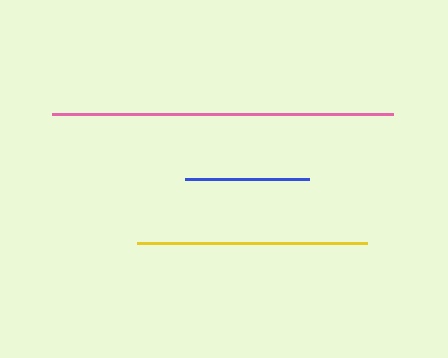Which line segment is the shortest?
The blue line is the shortest at approximately 124 pixels.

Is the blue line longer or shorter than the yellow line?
The yellow line is longer than the blue line.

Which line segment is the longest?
The pink line is the longest at approximately 341 pixels.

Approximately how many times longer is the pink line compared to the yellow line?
The pink line is approximately 1.5 times the length of the yellow line.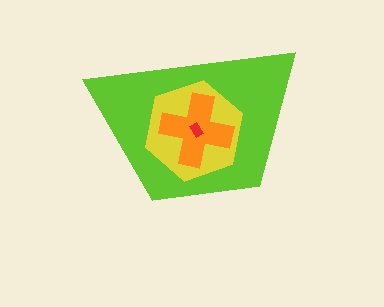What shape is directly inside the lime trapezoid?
The yellow hexagon.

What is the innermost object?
The red rectangle.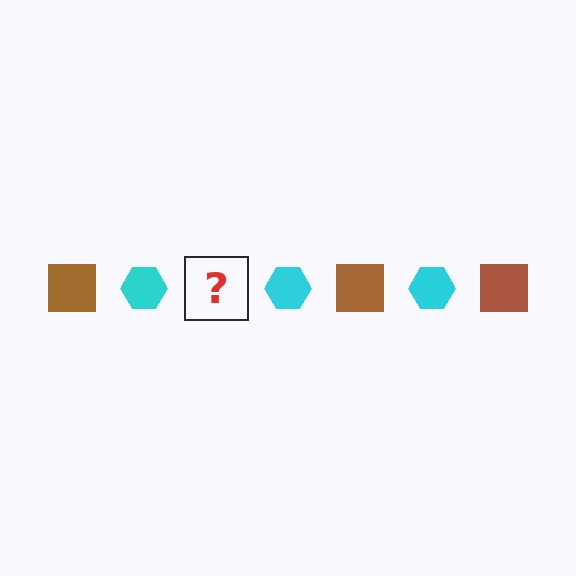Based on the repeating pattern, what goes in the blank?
The blank should be a brown square.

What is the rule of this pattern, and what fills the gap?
The rule is that the pattern alternates between brown square and cyan hexagon. The gap should be filled with a brown square.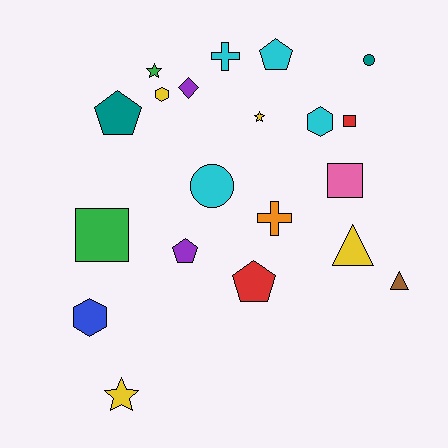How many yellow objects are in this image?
There are 4 yellow objects.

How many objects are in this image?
There are 20 objects.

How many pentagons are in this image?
There are 4 pentagons.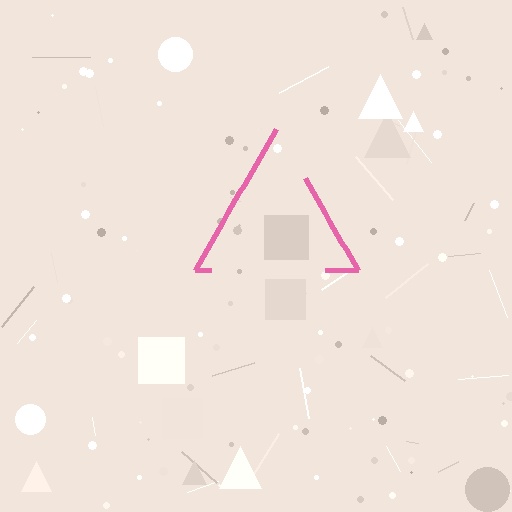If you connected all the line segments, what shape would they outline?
They would outline a triangle.